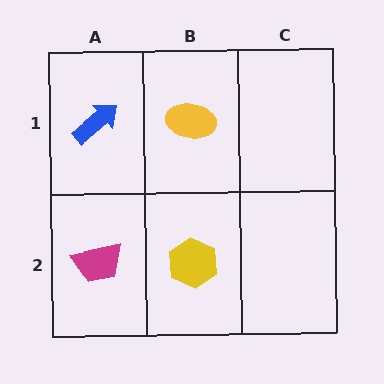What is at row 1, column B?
A yellow ellipse.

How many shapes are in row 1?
2 shapes.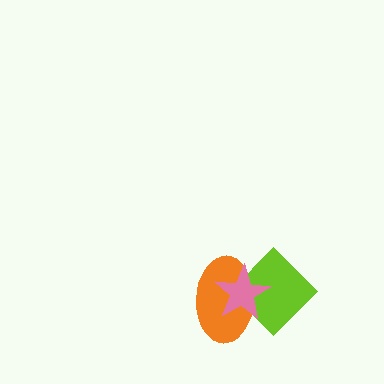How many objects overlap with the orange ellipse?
2 objects overlap with the orange ellipse.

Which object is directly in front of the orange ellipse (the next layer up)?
The lime diamond is directly in front of the orange ellipse.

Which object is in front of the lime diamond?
The pink star is in front of the lime diamond.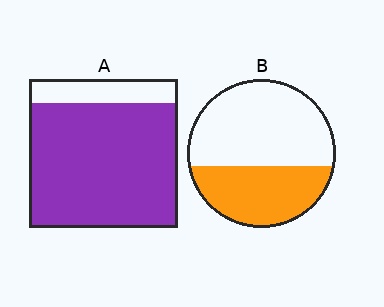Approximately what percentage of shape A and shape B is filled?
A is approximately 85% and B is approximately 40%.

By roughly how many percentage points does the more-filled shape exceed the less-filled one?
By roughly 45 percentage points (A over B).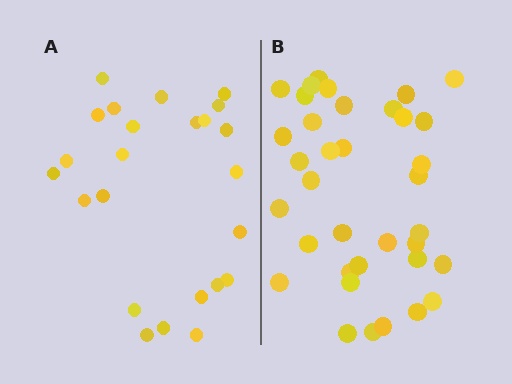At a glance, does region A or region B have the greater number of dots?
Region B (the right region) has more dots.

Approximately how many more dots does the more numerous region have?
Region B has roughly 12 or so more dots than region A.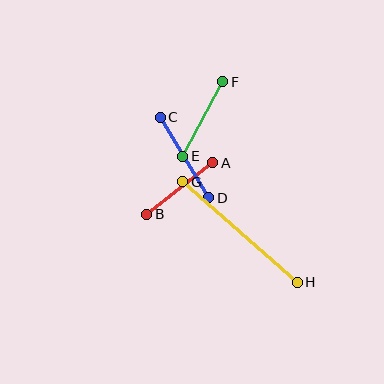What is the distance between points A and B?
The distance is approximately 84 pixels.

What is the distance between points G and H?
The distance is approximately 152 pixels.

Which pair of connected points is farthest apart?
Points G and H are farthest apart.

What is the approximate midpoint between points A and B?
The midpoint is at approximately (180, 189) pixels.